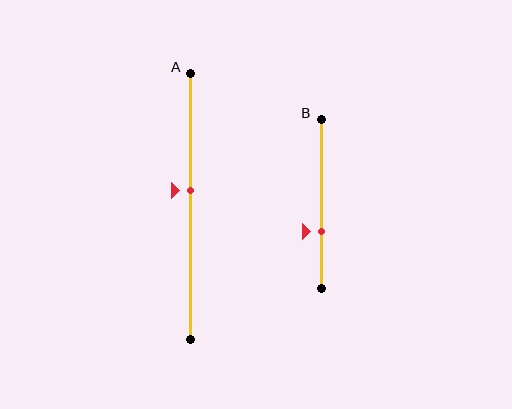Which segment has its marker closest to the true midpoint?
Segment A has its marker closest to the true midpoint.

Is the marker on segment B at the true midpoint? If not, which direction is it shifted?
No, the marker on segment B is shifted downward by about 16% of the segment length.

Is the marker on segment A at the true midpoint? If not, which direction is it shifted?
No, the marker on segment A is shifted upward by about 6% of the segment length.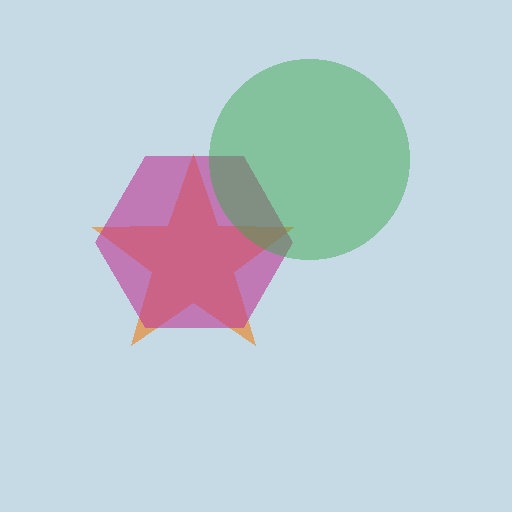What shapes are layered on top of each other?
The layered shapes are: an orange star, a magenta hexagon, a green circle.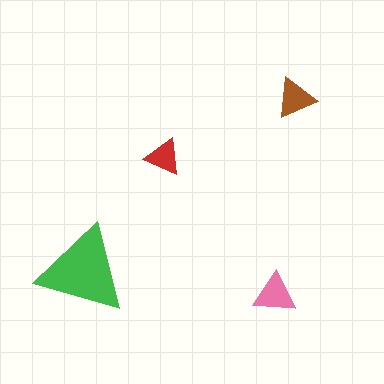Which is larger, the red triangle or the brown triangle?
The brown one.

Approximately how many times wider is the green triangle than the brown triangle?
About 2 times wider.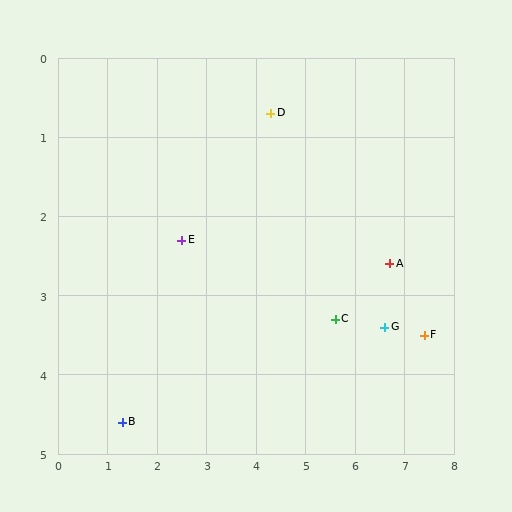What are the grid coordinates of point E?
Point E is at approximately (2.5, 2.3).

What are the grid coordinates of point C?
Point C is at approximately (5.6, 3.3).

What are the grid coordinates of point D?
Point D is at approximately (4.3, 0.7).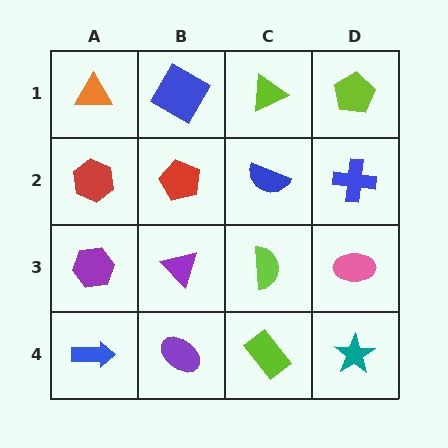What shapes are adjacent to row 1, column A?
A red hexagon (row 2, column A), a blue square (row 1, column B).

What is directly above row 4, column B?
A purple triangle.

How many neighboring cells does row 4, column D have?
2.